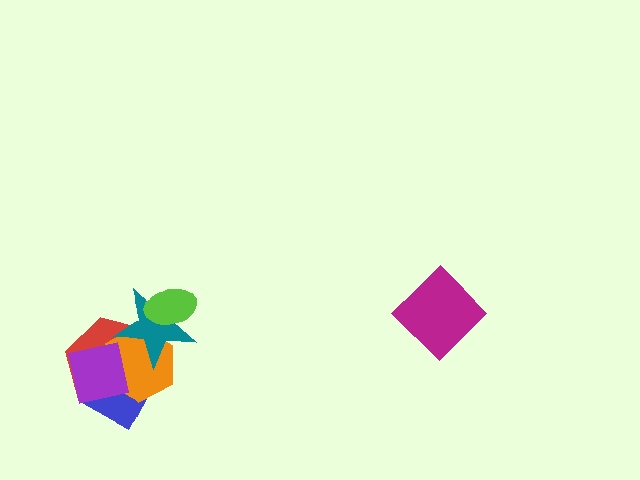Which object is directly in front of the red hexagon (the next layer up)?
The blue square is directly in front of the red hexagon.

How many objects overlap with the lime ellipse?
1 object overlaps with the lime ellipse.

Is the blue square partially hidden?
Yes, it is partially covered by another shape.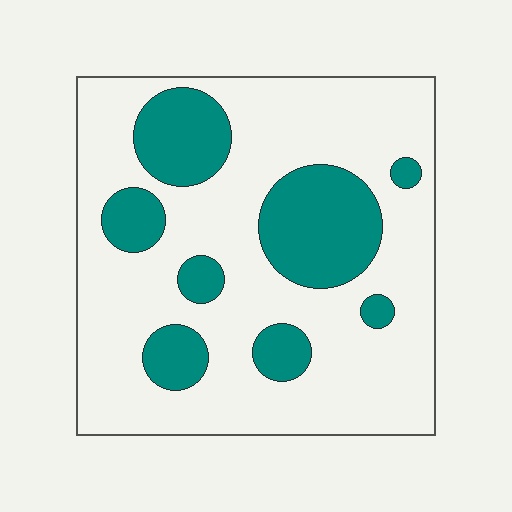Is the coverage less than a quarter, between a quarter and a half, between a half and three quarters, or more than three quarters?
Between a quarter and a half.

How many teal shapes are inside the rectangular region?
8.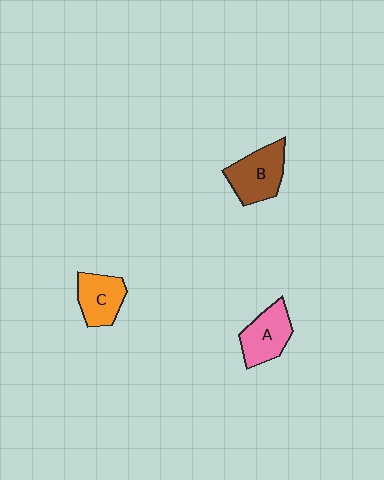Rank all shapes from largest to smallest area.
From largest to smallest: B (brown), A (pink), C (orange).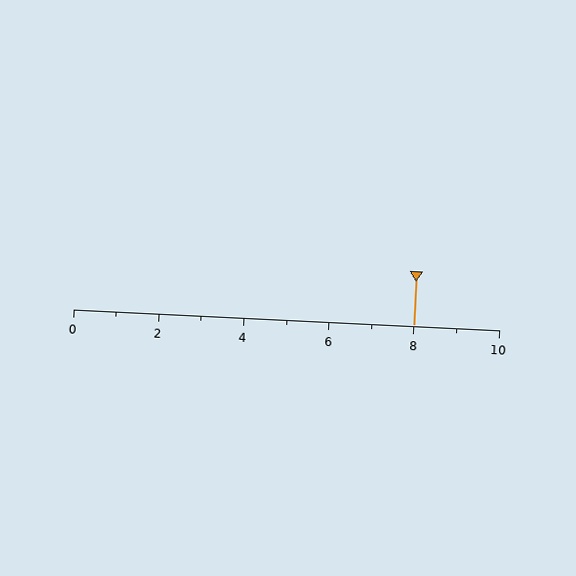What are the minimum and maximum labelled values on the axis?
The axis runs from 0 to 10.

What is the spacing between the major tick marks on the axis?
The major ticks are spaced 2 apart.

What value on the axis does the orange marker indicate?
The marker indicates approximately 8.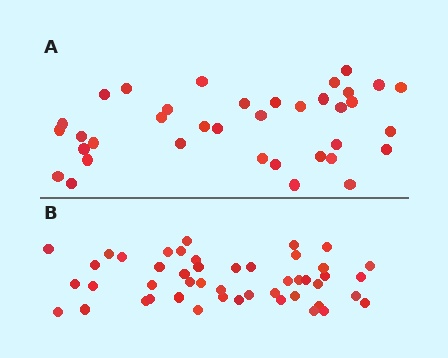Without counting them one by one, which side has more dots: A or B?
Region B (the bottom region) has more dots.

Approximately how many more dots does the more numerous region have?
Region B has roughly 10 or so more dots than region A.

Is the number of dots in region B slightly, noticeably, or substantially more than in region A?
Region B has noticeably more, but not dramatically so. The ratio is roughly 1.3 to 1.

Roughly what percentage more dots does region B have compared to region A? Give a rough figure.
About 25% more.